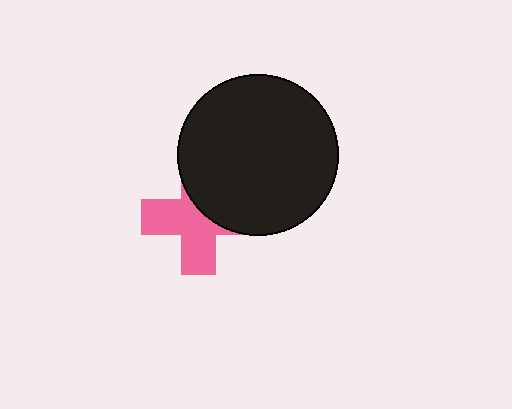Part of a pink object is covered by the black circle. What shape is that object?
It is a cross.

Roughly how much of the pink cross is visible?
About half of it is visible (roughly 57%).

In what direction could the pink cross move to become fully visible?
The pink cross could move toward the lower-left. That would shift it out from behind the black circle entirely.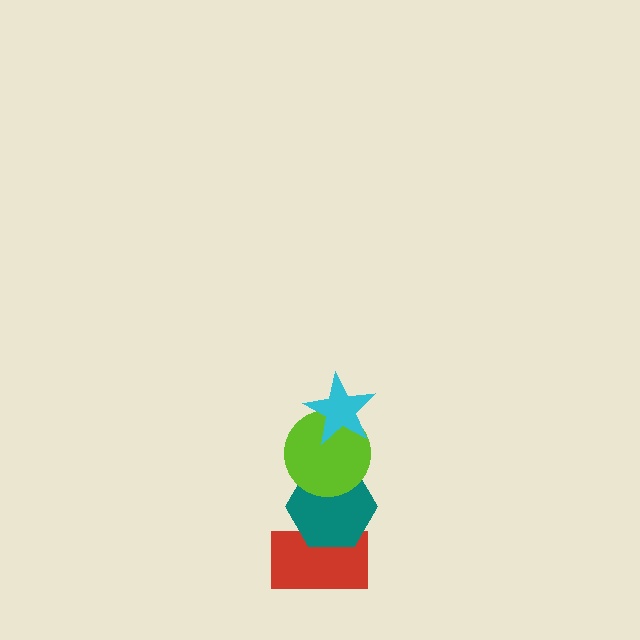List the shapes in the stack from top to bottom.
From top to bottom: the cyan star, the lime circle, the teal hexagon, the red rectangle.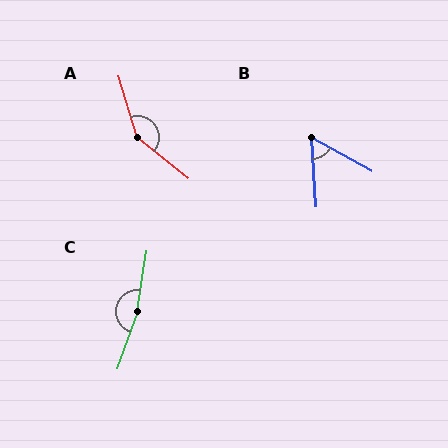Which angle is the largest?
C, at approximately 170 degrees.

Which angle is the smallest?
B, at approximately 57 degrees.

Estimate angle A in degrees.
Approximately 146 degrees.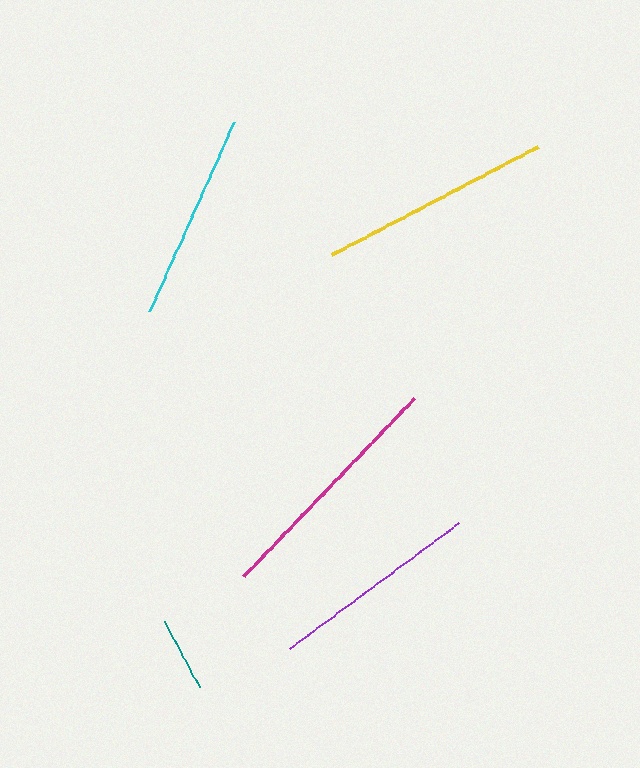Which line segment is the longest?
The magenta line is the longest at approximately 247 pixels.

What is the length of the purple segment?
The purple segment is approximately 211 pixels long.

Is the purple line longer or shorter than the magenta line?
The magenta line is longer than the purple line.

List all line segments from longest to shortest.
From longest to shortest: magenta, yellow, purple, cyan, teal.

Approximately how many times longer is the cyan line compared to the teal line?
The cyan line is approximately 2.7 times the length of the teal line.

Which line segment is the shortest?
The teal line is the shortest at approximately 75 pixels.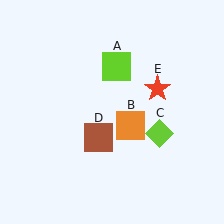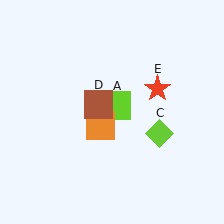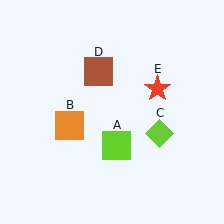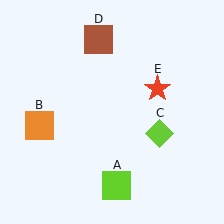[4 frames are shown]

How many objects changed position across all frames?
3 objects changed position: lime square (object A), orange square (object B), brown square (object D).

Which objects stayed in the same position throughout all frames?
Lime diamond (object C) and red star (object E) remained stationary.